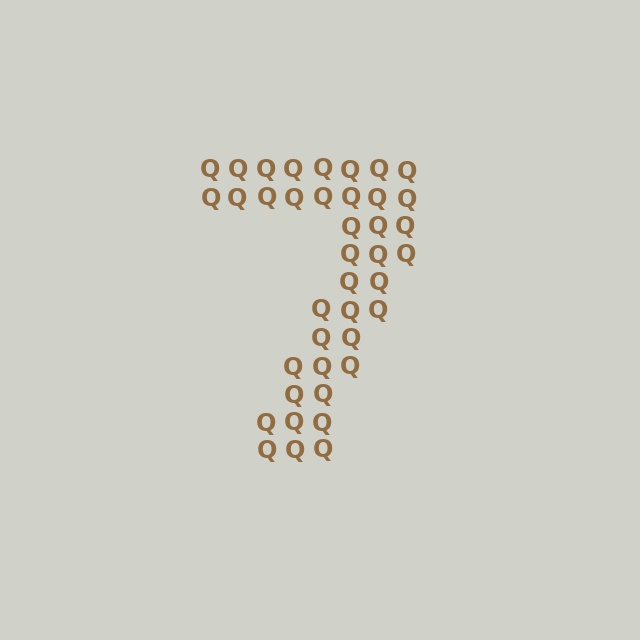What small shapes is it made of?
It is made of small letter Q's.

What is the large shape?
The large shape is the digit 7.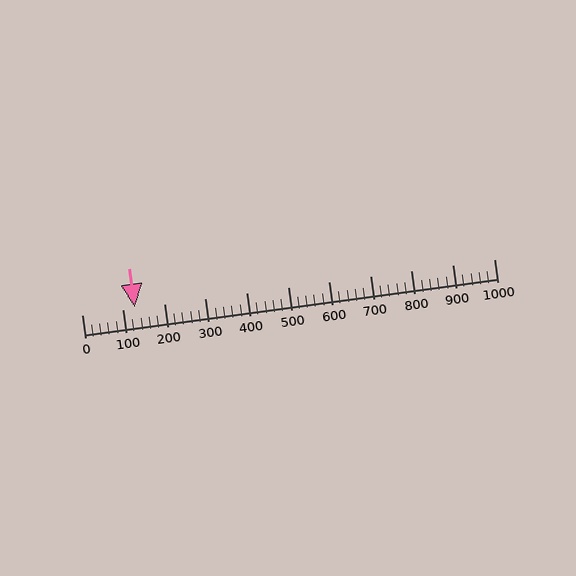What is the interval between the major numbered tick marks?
The major tick marks are spaced 100 units apart.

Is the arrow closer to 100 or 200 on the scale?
The arrow is closer to 100.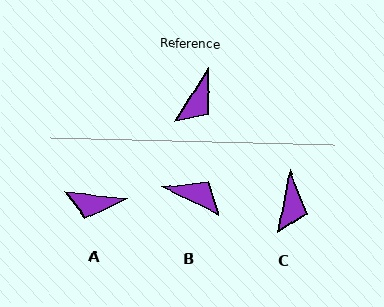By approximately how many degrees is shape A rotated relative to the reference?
Approximately 64 degrees clockwise.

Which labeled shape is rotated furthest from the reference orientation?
B, about 96 degrees away.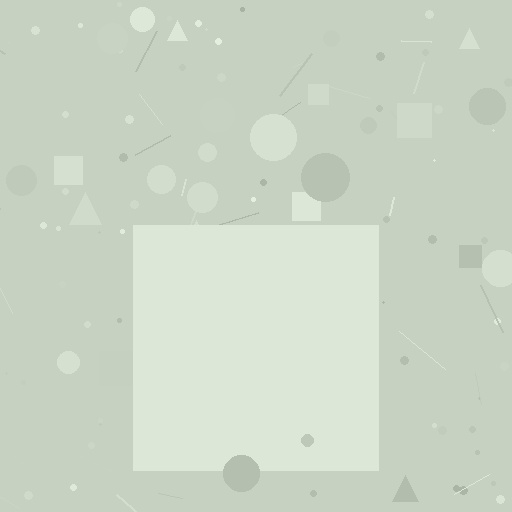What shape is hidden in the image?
A square is hidden in the image.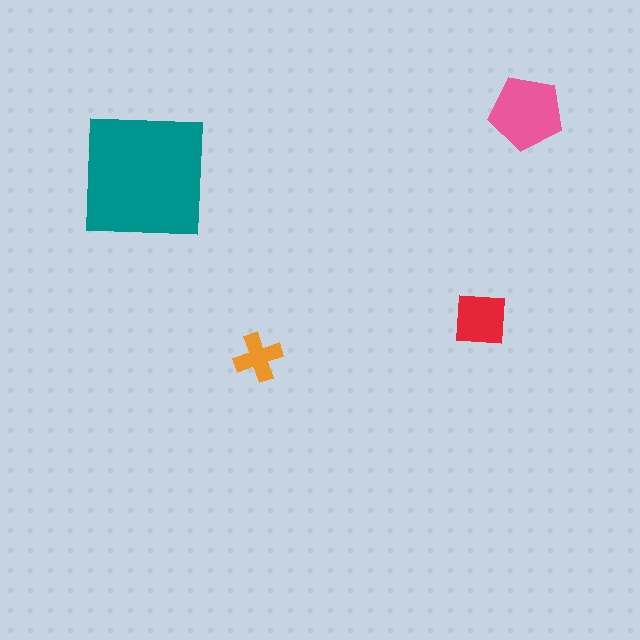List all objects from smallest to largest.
The orange cross, the red square, the pink pentagon, the teal square.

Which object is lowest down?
The orange cross is bottommost.